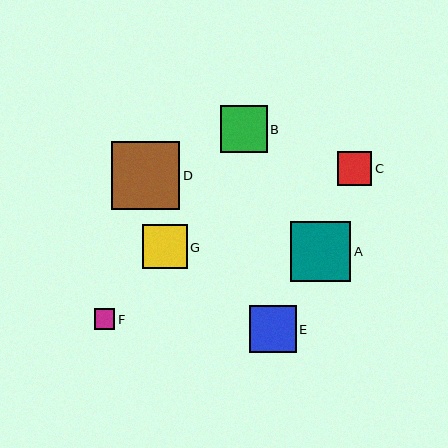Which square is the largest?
Square D is the largest with a size of approximately 68 pixels.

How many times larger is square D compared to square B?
Square D is approximately 1.5 times the size of square B.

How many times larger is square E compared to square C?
Square E is approximately 1.4 times the size of square C.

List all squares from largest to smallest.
From largest to smallest: D, A, B, E, G, C, F.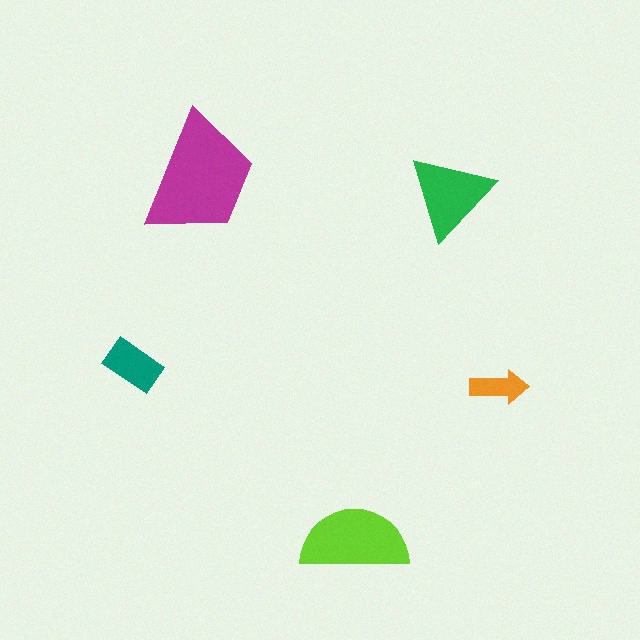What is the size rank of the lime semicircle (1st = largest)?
2nd.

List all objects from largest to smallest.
The magenta trapezoid, the lime semicircle, the green triangle, the teal rectangle, the orange arrow.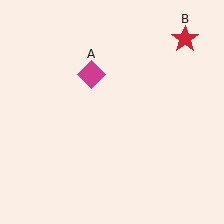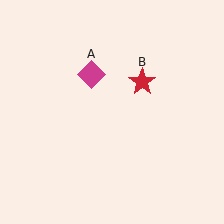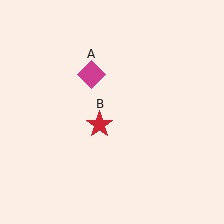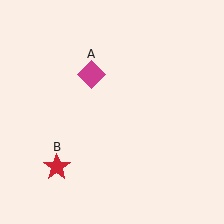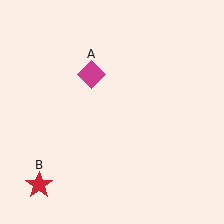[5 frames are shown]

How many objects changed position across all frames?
1 object changed position: red star (object B).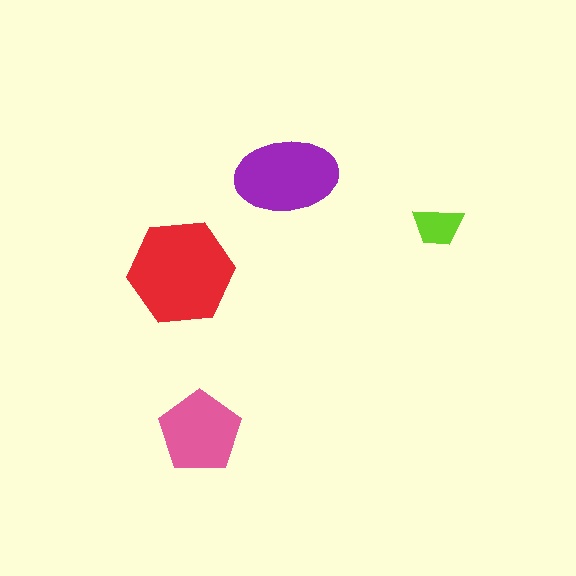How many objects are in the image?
There are 4 objects in the image.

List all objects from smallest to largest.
The lime trapezoid, the pink pentagon, the purple ellipse, the red hexagon.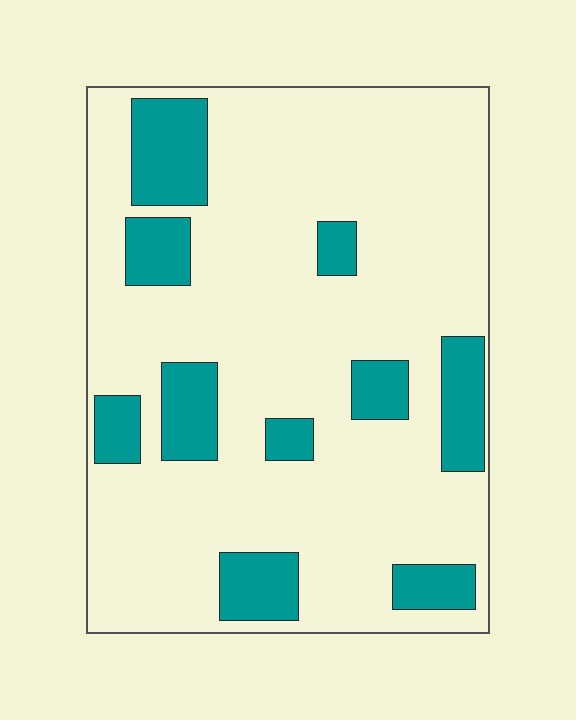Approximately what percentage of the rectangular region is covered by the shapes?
Approximately 20%.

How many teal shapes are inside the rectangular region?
10.